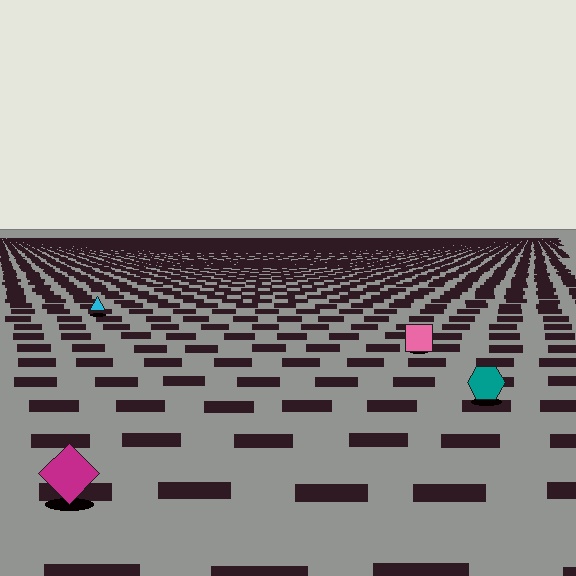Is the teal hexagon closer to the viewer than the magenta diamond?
No. The magenta diamond is closer — you can tell from the texture gradient: the ground texture is coarser near it.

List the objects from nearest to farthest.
From nearest to farthest: the magenta diamond, the teal hexagon, the pink square, the cyan triangle.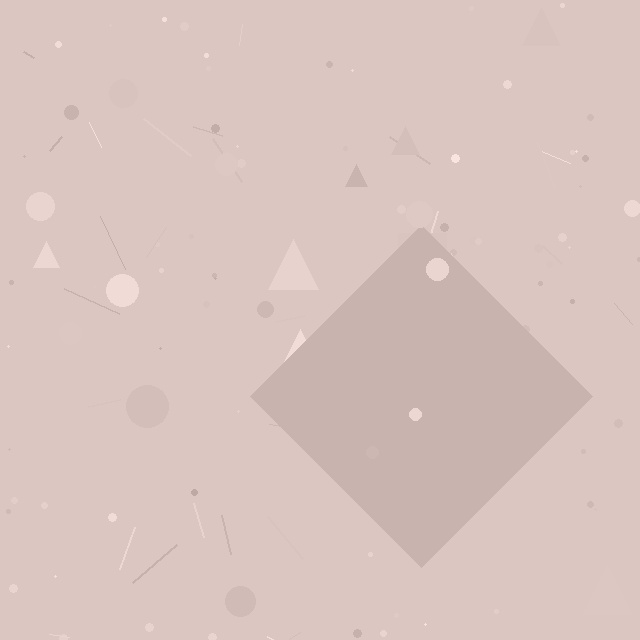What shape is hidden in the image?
A diamond is hidden in the image.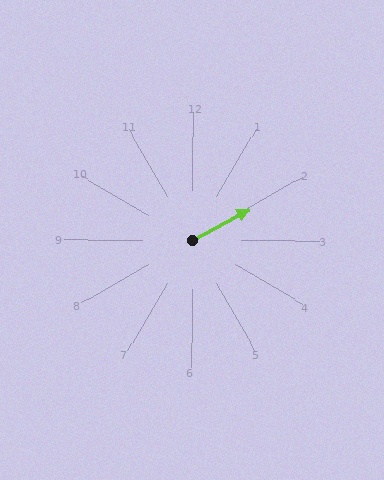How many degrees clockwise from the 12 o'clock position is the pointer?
Approximately 62 degrees.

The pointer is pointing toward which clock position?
Roughly 2 o'clock.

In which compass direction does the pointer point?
Northeast.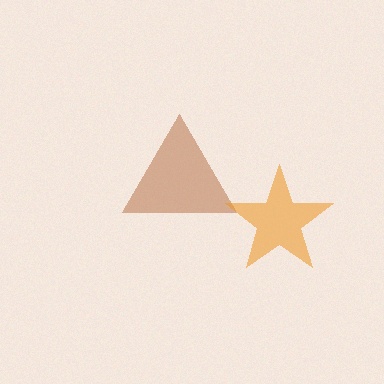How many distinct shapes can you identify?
There are 2 distinct shapes: a brown triangle, an orange star.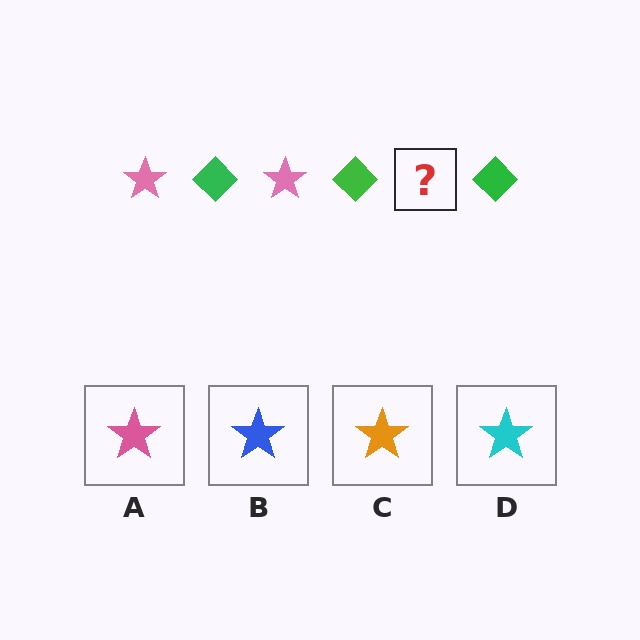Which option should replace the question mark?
Option A.